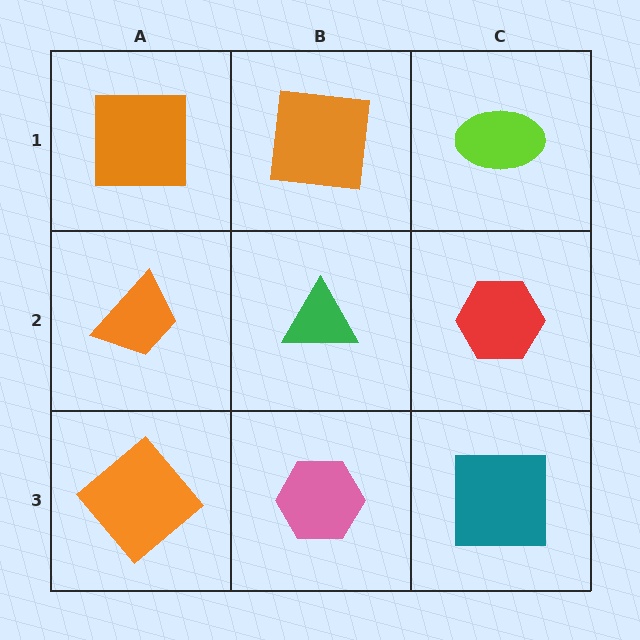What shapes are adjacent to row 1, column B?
A green triangle (row 2, column B), an orange square (row 1, column A), a lime ellipse (row 1, column C).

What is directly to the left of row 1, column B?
An orange square.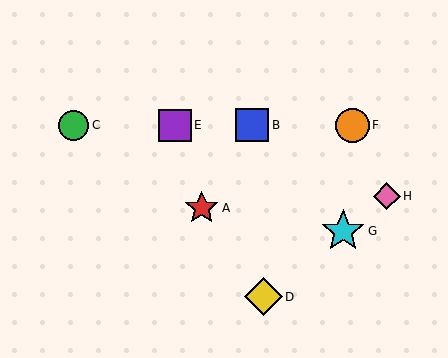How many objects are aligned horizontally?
4 objects (B, C, E, F) are aligned horizontally.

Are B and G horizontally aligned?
No, B is at y≈125 and G is at y≈231.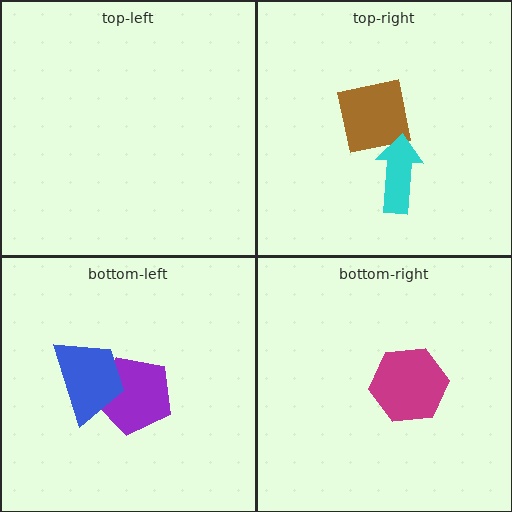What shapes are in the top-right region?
The brown square, the cyan arrow.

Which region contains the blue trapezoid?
The bottom-left region.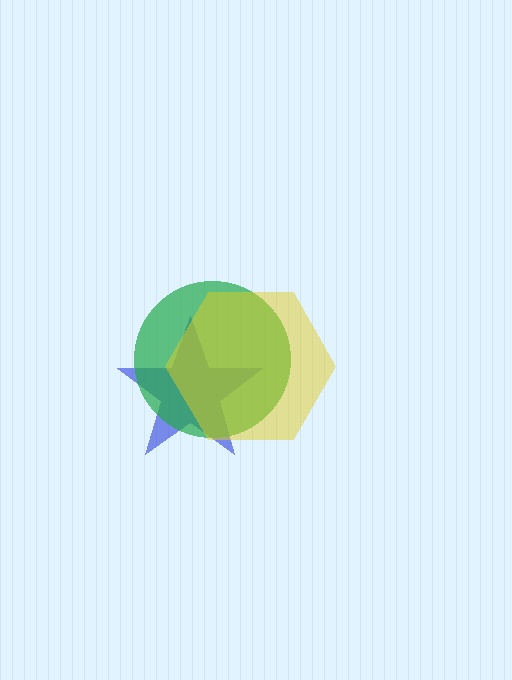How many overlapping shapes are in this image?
There are 3 overlapping shapes in the image.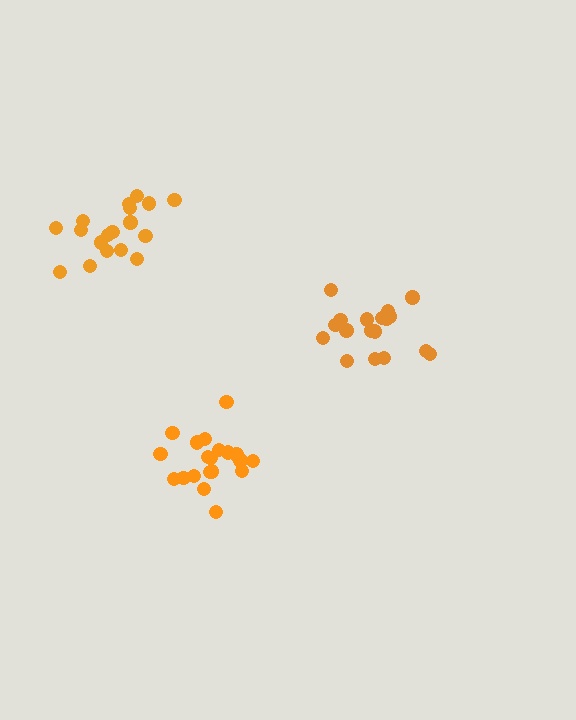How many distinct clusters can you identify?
There are 3 distinct clusters.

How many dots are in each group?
Group 1: 18 dots, Group 2: 20 dots, Group 3: 19 dots (57 total).